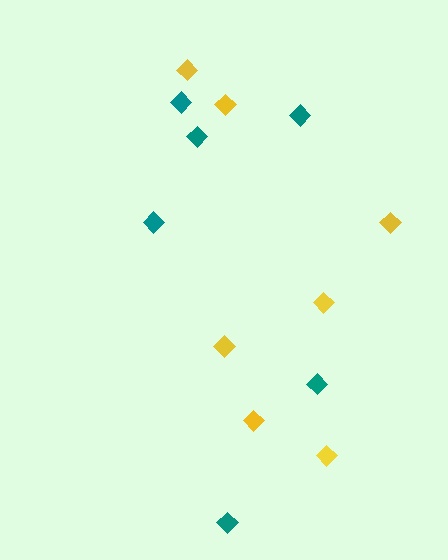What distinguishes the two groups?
There are 2 groups: one group of yellow diamonds (7) and one group of teal diamonds (6).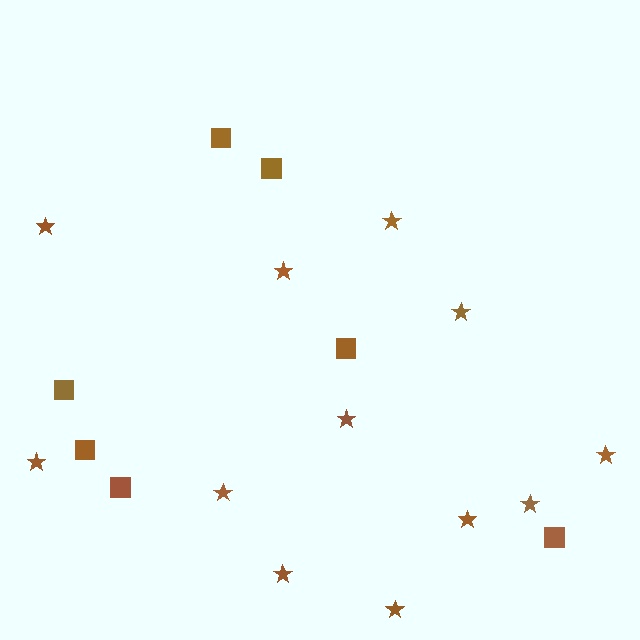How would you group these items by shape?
There are 2 groups: one group of squares (7) and one group of stars (12).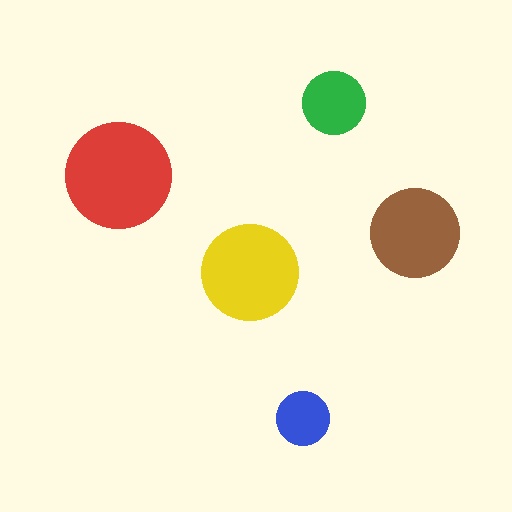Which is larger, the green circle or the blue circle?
The green one.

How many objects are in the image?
There are 5 objects in the image.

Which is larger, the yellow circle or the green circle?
The yellow one.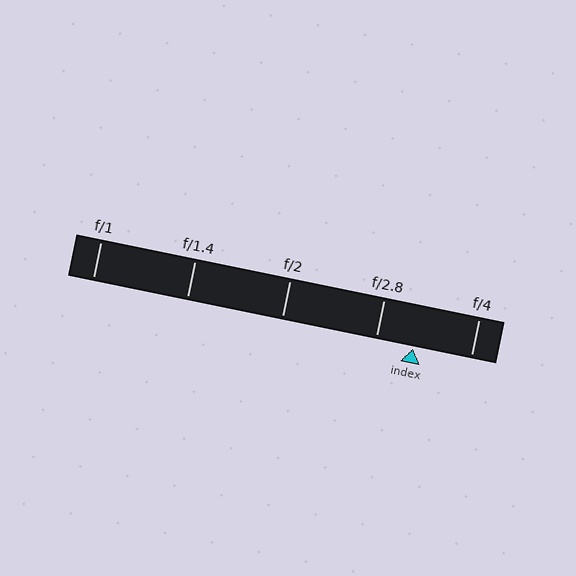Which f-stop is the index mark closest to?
The index mark is closest to f/2.8.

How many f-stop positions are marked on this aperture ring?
There are 5 f-stop positions marked.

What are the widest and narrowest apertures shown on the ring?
The widest aperture shown is f/1 and the narrowest is f/4.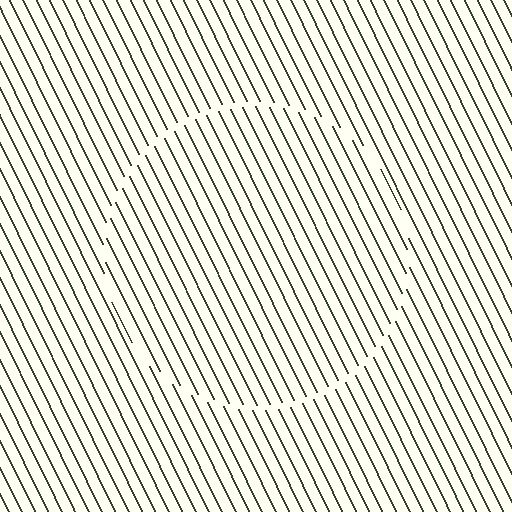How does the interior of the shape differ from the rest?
The interior of the shape contains the same grating, shifted by half a period — the contour is defined by the phase discontinuity where line-ends from the inner and outer gratings abut.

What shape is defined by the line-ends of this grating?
An illusory circle. The interior of the shape contains the same grating, shifted by half a period — the contour is defined by the phase discontinuity where line-ends from the inner and outer gratings abut.